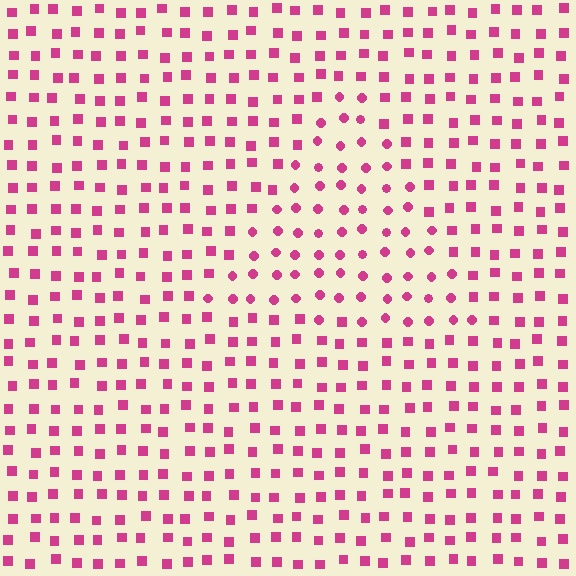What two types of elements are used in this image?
The image uses circles inside the triangle region and squares outside it.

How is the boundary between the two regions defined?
The boundary is defined by a change in element shape: circles inside vs. squares outside. All elements share the same color and spacing.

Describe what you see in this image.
The image is filled with small magenta elements arranged in a uniform grid. A triangle-shaped region contains circles, while the surrounding area contains squares. The boundary is defined purely by the change in element shape.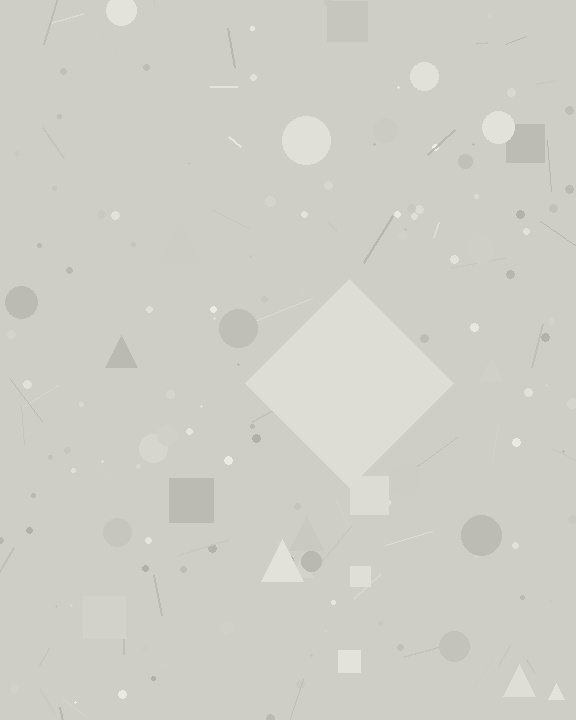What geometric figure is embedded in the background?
A diamond is embedded in the background.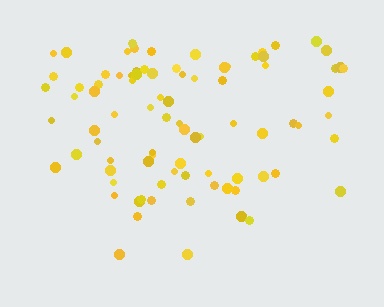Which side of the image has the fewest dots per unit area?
The bottom.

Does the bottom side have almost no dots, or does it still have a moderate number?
Still a moderate number, just noticeably fewer than the top.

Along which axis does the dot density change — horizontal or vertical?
Vertical.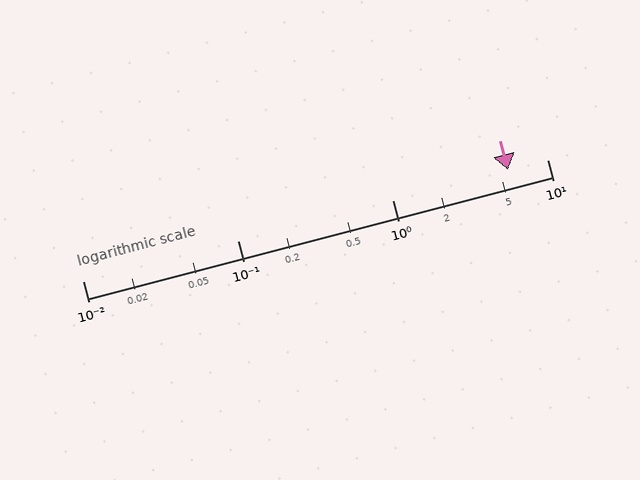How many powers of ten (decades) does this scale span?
The scale spans 3 decades, from 0.01 to 10.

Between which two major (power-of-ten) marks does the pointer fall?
The pointer is between 1 and 10.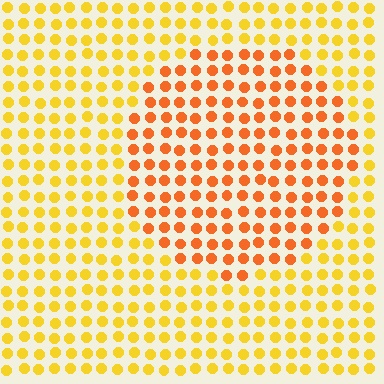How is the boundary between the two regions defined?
The boundary is defined purely by a slight shift in hue (about 31 degrees). Spacing, size, and orientation are identical on both sides.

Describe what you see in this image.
The image is filled with small yellow elements in a uniform arrangement. A circle-shaped region is visible where the elements are tinted to a slightly different hue, forming a subtle color boundary.